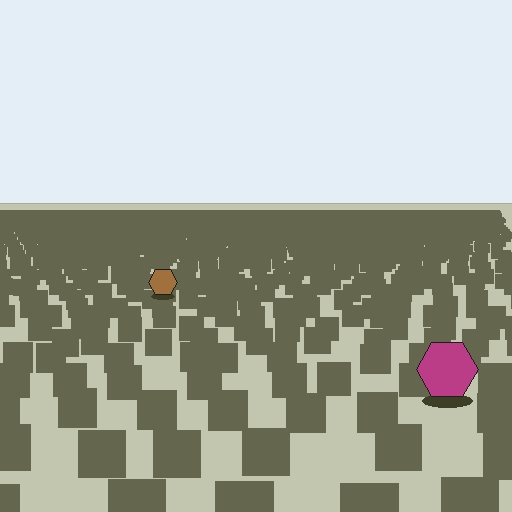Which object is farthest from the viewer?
The brown hexagon is farthest from the viewer. It appears smaller and the ground texture around it is denser.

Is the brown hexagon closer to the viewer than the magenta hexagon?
No. The magenta hexagon is closer — you can tell from the texture gradient: the ground texture is coarser near it.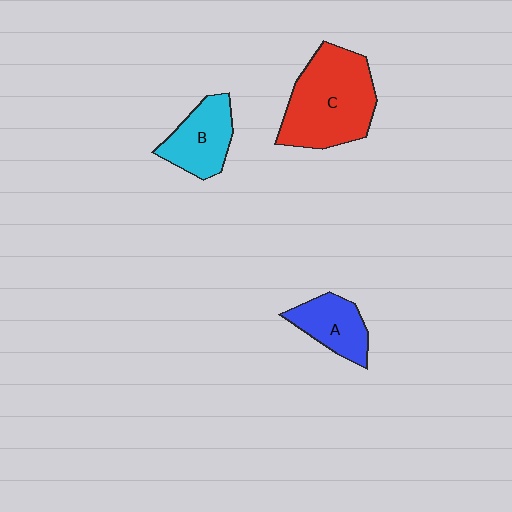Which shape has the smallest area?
Shape A (blue).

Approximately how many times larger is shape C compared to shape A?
Approximately 2.1 times.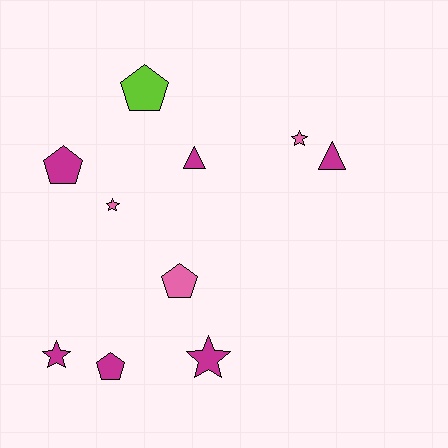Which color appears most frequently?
Magenta, with 6 objects.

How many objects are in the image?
There are 10 objects.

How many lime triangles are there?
There are no lime triangles.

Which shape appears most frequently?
Pentagon, with 4 objects.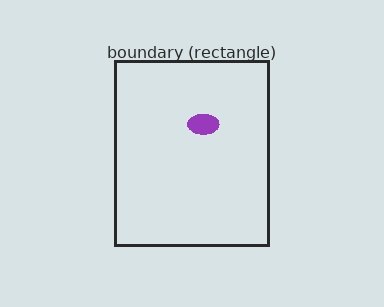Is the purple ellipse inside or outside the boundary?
Inside.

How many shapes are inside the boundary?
1 inside, 0 outside.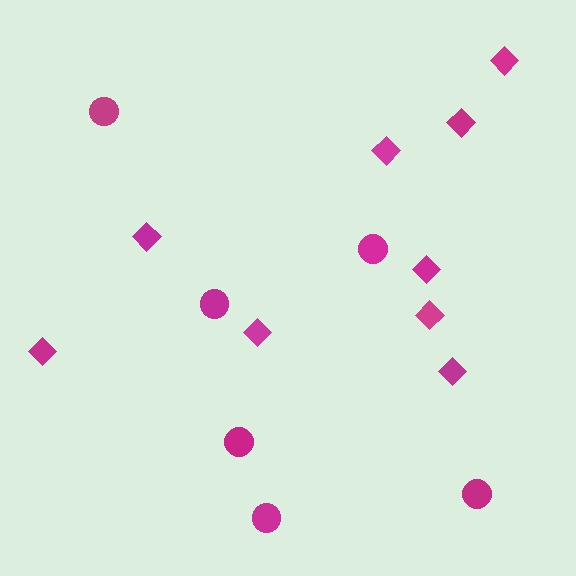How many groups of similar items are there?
There are 2 groups: one group of diamonds (9) and one group of circles (6).